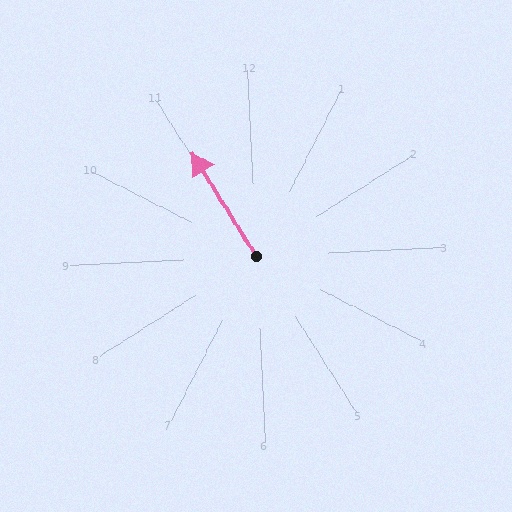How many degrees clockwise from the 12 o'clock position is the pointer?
Approximately 331 degrees.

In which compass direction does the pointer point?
Northwest.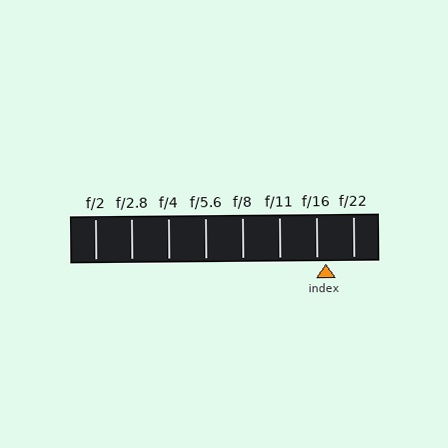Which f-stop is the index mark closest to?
The index mark is closest to f/16.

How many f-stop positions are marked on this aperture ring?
There are 8 f-stop positions marked.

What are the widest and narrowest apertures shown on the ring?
The widest aperture shown is f/2 and the narrowest is f/22.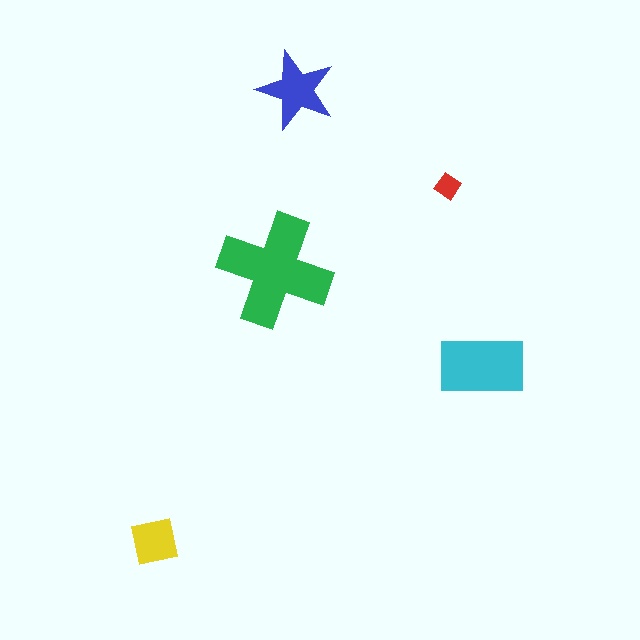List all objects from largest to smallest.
The green cross, the cyan rectangle, the blue star, the yellow square, the red diamond.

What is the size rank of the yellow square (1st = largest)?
4th.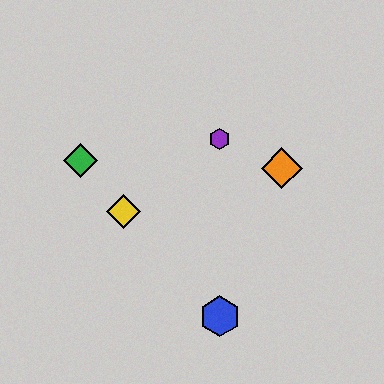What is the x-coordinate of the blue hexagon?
The blue hexagon is at x≈220.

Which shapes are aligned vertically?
The red diamond, the blue hexagon, the purple hexagon are aligned vertically.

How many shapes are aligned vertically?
3 shapes (the red diamond, the blue hexagon, the purple hexagon) are aligned vertically.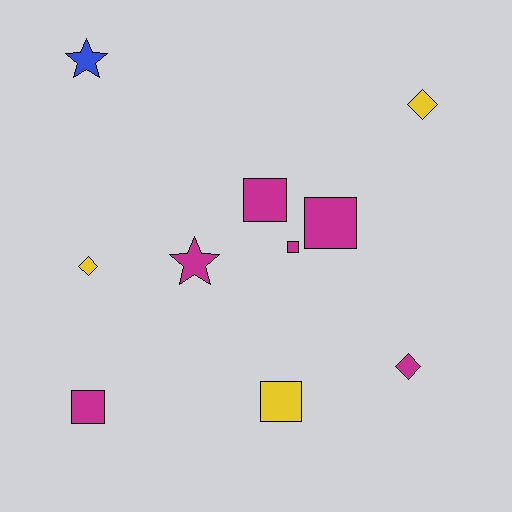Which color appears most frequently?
Magenta, with 6 objects.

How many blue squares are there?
There are no blue squares.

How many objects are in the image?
There are 10 objects.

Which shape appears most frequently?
Square, with 5 objects.